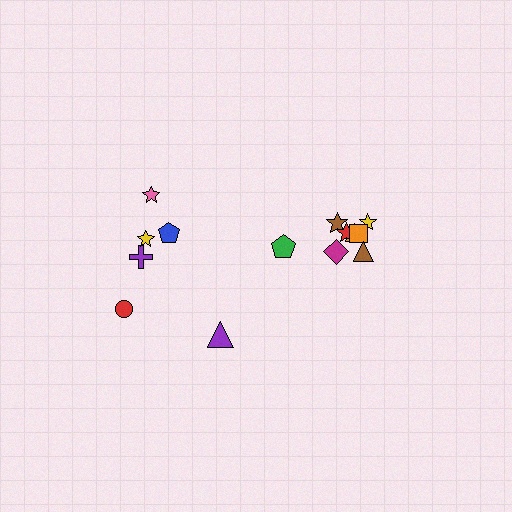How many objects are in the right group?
There are 8 objects.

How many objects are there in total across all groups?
There are 14 objects.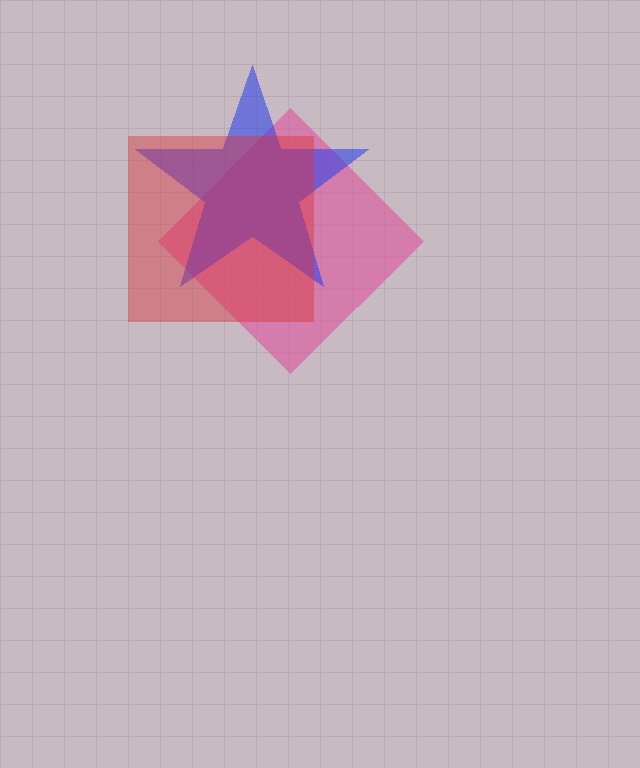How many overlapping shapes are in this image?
There are 3 overlapping shapes in the image.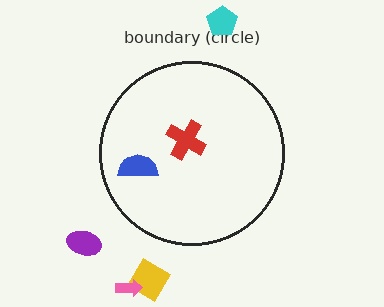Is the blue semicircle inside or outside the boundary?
Inside.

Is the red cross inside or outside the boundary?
Inside.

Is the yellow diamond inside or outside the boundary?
Outside.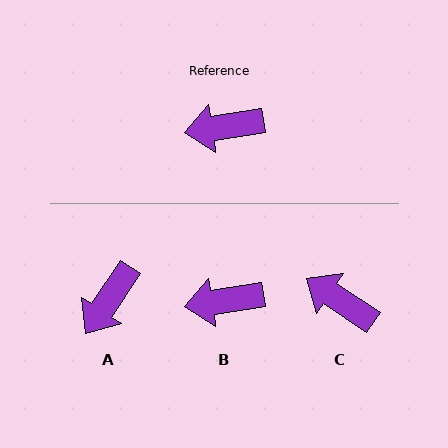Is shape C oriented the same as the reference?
No, it is off by about 43 degrees.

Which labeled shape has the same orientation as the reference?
B.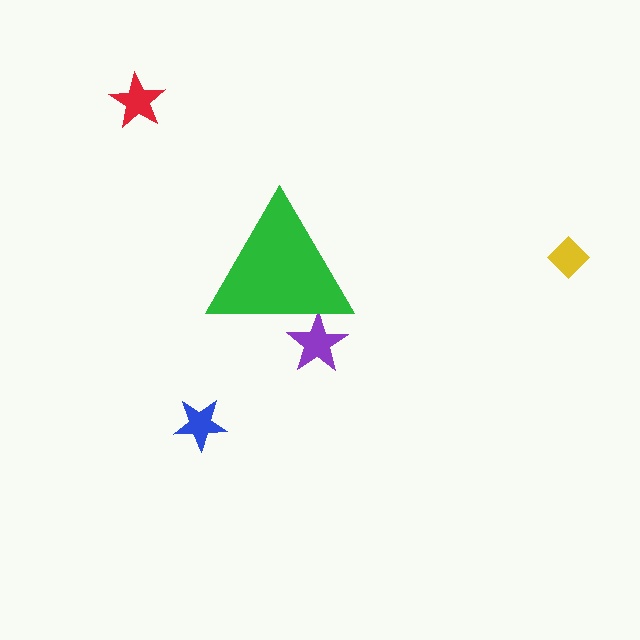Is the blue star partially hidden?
No, the blue star is fully visible.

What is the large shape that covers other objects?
A green triangle.